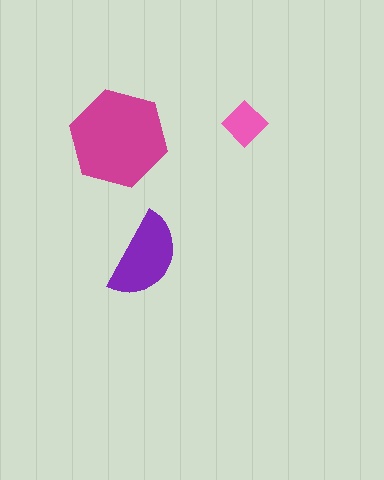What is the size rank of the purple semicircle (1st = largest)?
2nd.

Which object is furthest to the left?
The magenta hexagon is leftmost.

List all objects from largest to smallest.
The magenta hexagon, the purple semicircle, the pink diamond.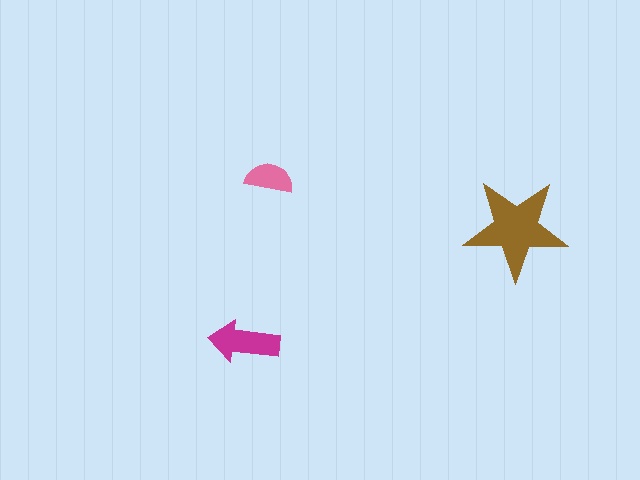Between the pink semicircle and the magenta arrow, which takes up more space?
The magenta arrow.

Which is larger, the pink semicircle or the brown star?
The brown star.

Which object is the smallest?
The pink semicircle.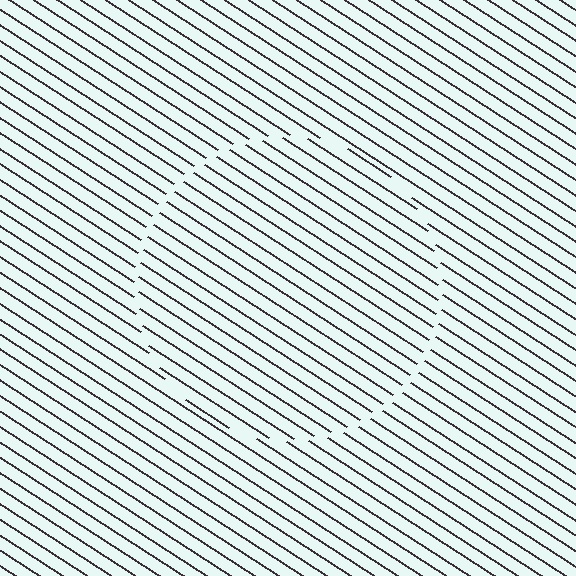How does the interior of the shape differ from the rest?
The interior of the shape contains the same grating, shifted by half a period — the contour is defined by the phase discontinuity where line-ends from the inner and outer gratings abut.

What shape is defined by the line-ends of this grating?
An illusory circle. The interior of the shape contains the same grating, shifted by half a period — the contour is defined by the phase discontinuity where line-ends from the inner and outer gratings abut.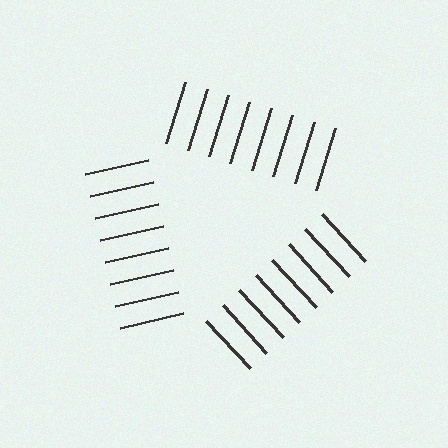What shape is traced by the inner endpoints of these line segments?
An illusory triangle — the line segments terminate on its edges but no continuous stroke is drawn.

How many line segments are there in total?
24 — 8 along each of the 3 edges.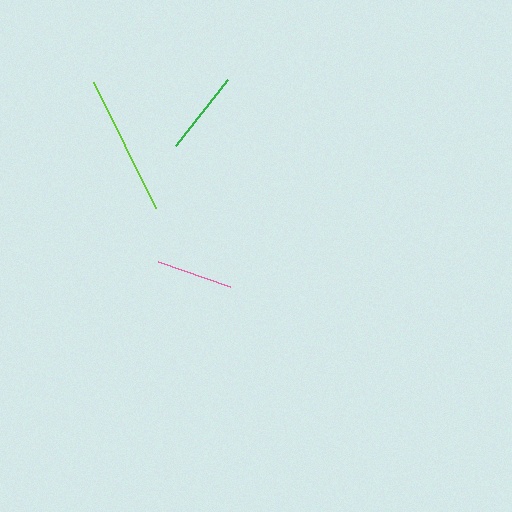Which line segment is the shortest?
The pink line is the shortest at approximately 76 pixels.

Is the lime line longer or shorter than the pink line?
The lime line is longer than the pink line.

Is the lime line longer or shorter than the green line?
The lime line is longer than the green line.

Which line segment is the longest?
The lime line is the longest at approximately 141 pixels.